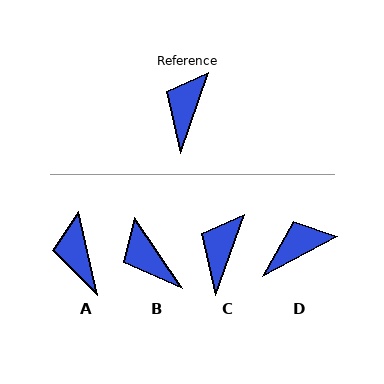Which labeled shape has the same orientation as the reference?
C.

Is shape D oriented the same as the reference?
No, it is off by about 42 degrees.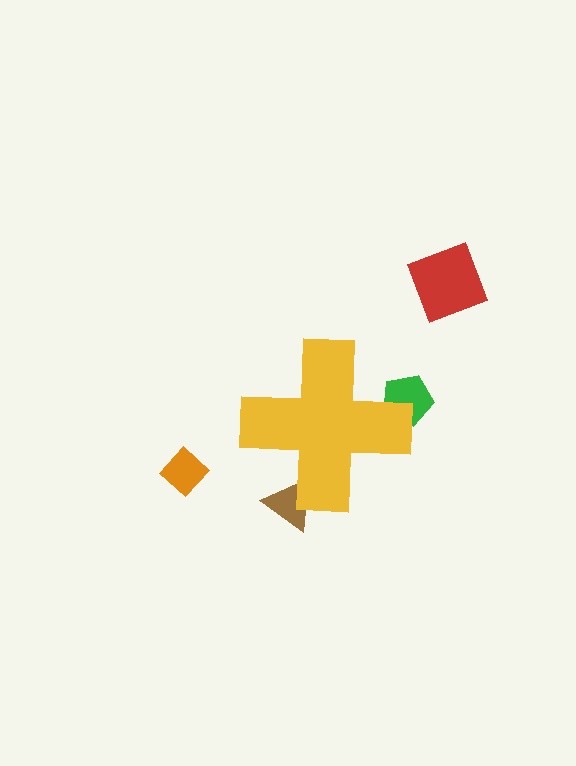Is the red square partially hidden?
No, the red square is fully visible.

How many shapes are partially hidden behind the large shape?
2 shapes are partially hidden.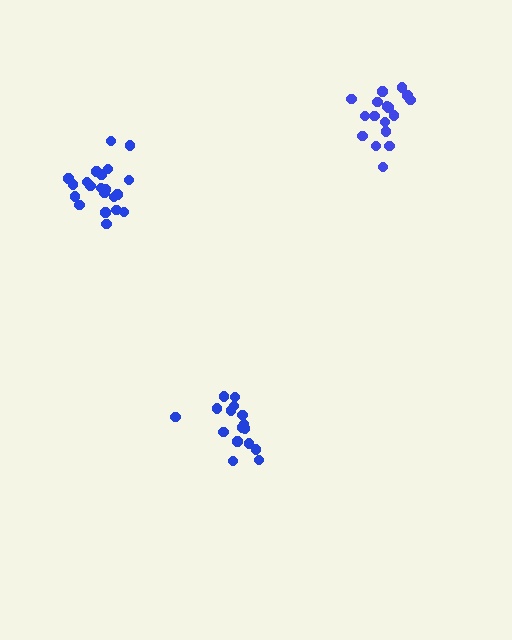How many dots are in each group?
Group 1: 17 dots, Group 2: 16 dots, Group 3: 21 dots (54 total).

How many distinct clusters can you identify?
There are 3 distinct clusters.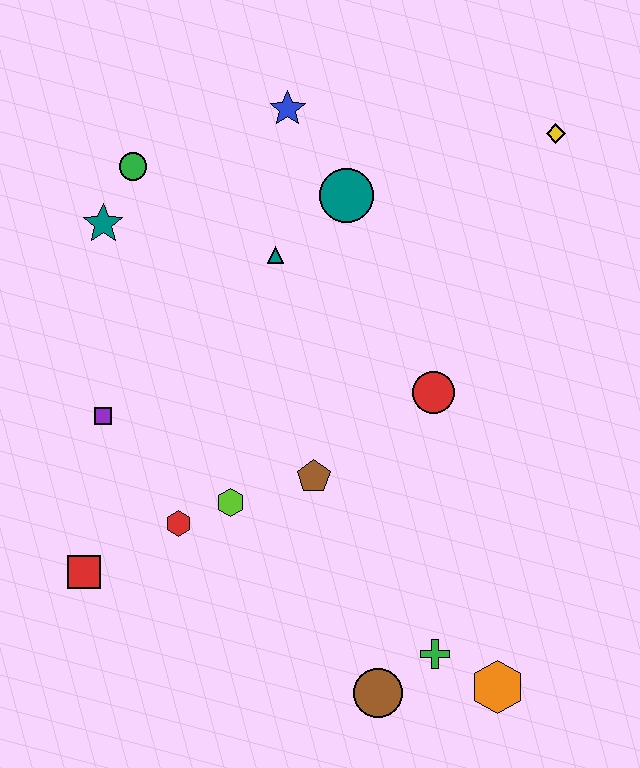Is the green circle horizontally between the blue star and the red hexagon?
No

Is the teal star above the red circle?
Yes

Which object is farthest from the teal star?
The orange hexagon is farthest from the teal star.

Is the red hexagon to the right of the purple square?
Yes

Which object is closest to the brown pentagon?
The lime hexagon is closest to the brown pentagon.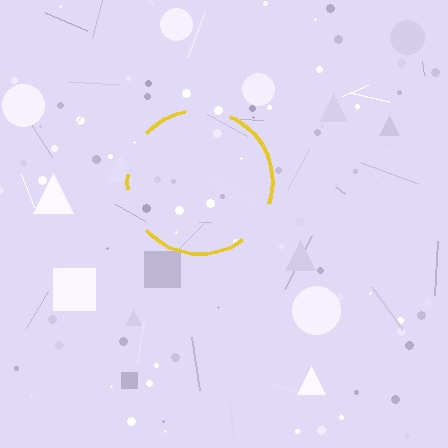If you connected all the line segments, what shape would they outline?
They would outline a circle.